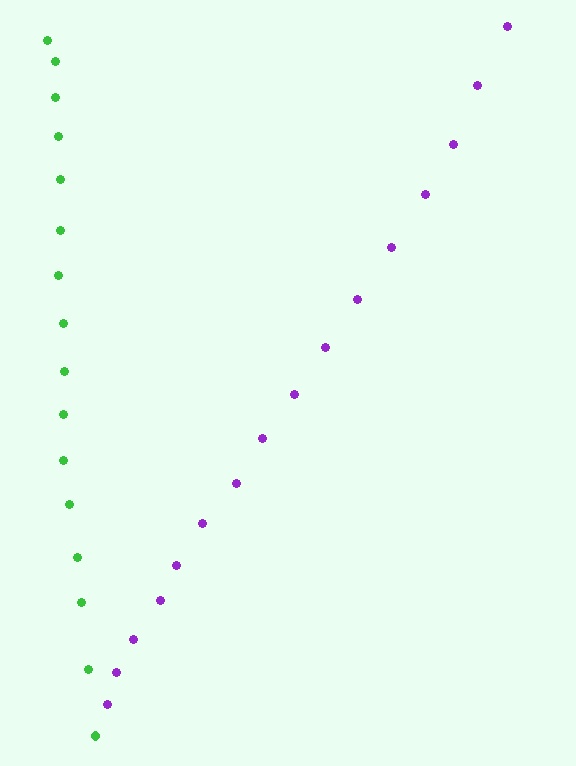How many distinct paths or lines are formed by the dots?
There are 2 distinct paths.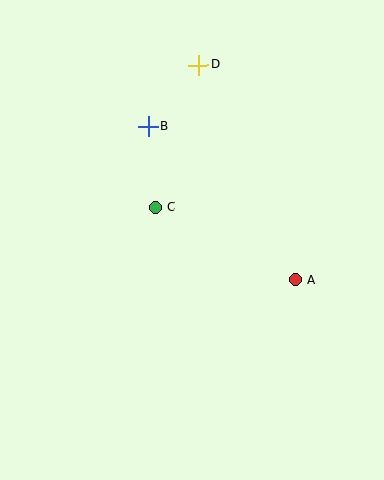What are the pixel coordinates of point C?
Point C is at (155, 208).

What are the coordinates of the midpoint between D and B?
The midpoint between D and B is at (174, 96).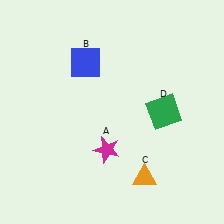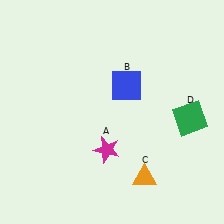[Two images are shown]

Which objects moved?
The objects that moved are: the blue square (B), the green square (D).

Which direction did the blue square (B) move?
The blue square (B) moved right.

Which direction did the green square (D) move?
The green square (D) moved right.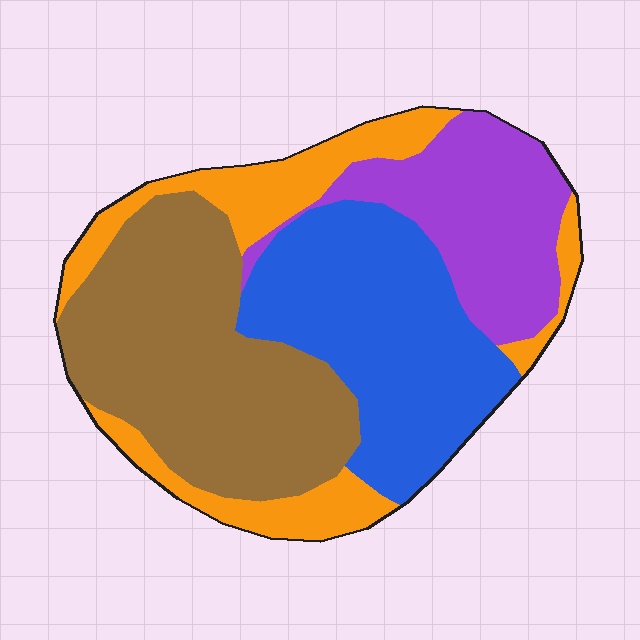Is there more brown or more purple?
Brown.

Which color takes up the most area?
Brown, at roughly 35%.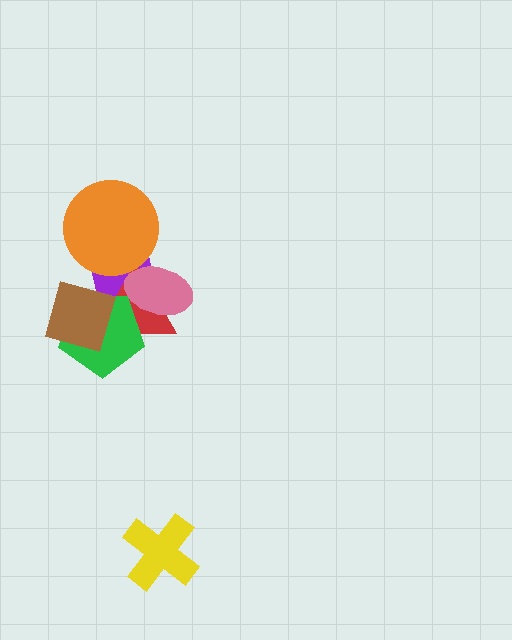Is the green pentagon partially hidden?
Yes, it is partially covered by another shape.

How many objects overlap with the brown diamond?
3 objects overlap with the brown diamond.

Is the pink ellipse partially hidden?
Yes, it is partially covered by another shape.